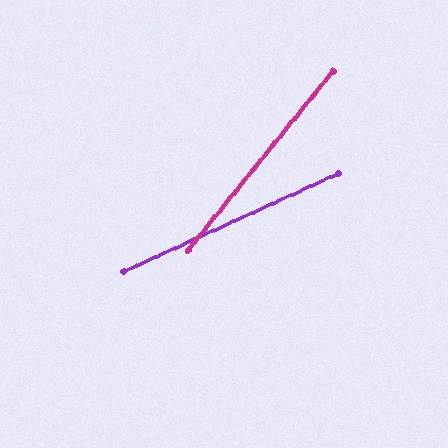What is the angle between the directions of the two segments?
Approximately 26 degrees.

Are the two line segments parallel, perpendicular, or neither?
Neither parallel nor perpendicular — they differ by about 26°.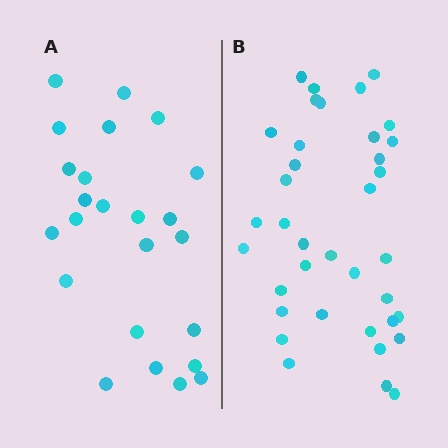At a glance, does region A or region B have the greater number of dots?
Region B (the right region) has more dots.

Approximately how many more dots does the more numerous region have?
Region B has approximately 15 more dots than region A.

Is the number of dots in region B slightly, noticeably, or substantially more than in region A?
Region B has substantially more. The ratio is roughly 1.5 to 1.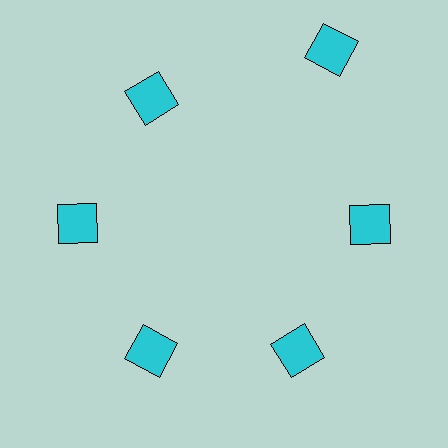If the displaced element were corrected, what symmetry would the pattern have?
It would have 6-fold rotational symmetry — the pattern would map onto itself every 60 degrees.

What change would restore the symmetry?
The symmetry would be restored by moving it inward, back onto the ring so that all 6 squares sit at equal angles and equal distance from the center.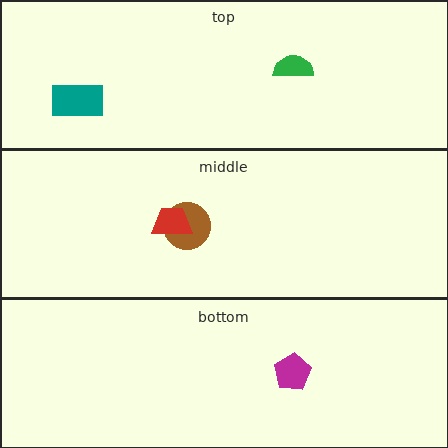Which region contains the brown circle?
The middle region.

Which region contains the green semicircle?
The top region.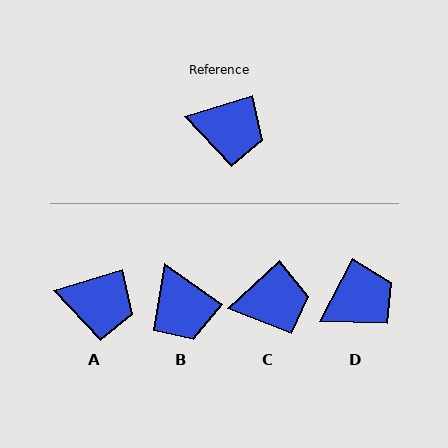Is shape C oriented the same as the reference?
No, it is off by about 26 degrees.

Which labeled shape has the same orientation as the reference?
A.